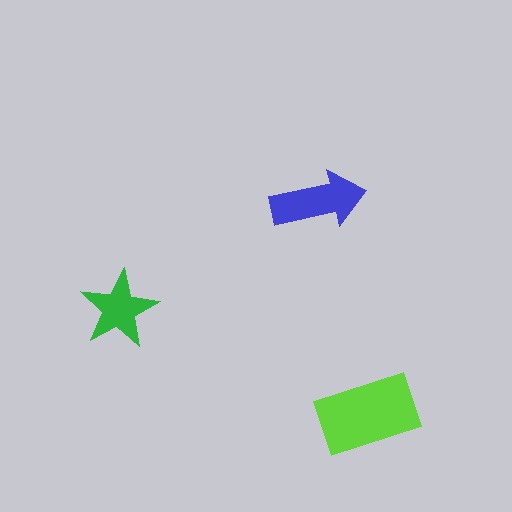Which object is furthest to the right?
The lime rectangle is rightmost.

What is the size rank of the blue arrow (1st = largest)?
2nd.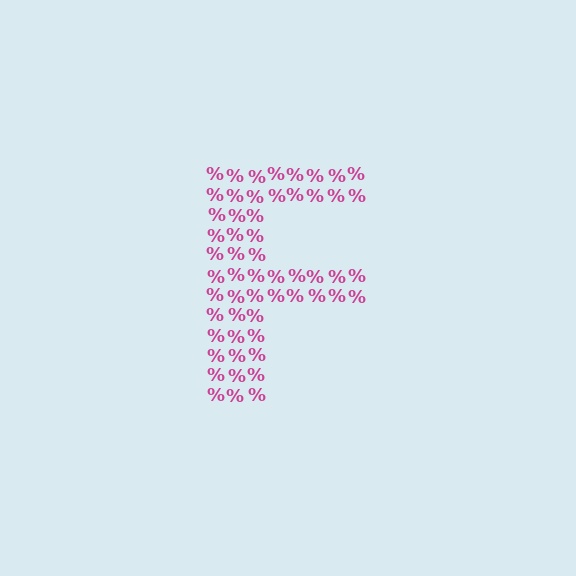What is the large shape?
The large shape is the letter F.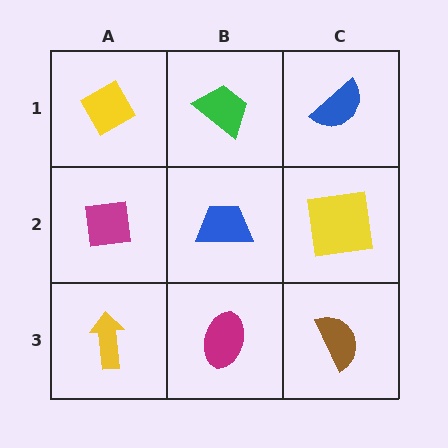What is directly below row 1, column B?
A blue trapezoid.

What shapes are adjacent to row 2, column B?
A green trapezoid (row 1, column B), a magenta ellipse (row 3, column B), a magenta square (row 2, column A), a yellow square (row 2, column C).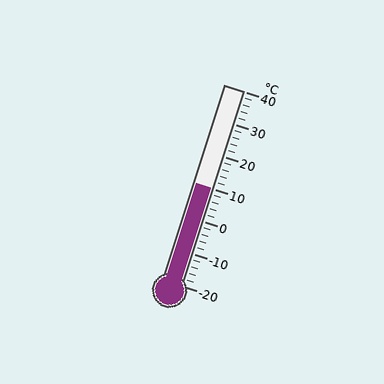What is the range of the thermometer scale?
The thermometer scale ranges from -20°C to 40°C.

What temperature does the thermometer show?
The thermometer shows approximately 10°C.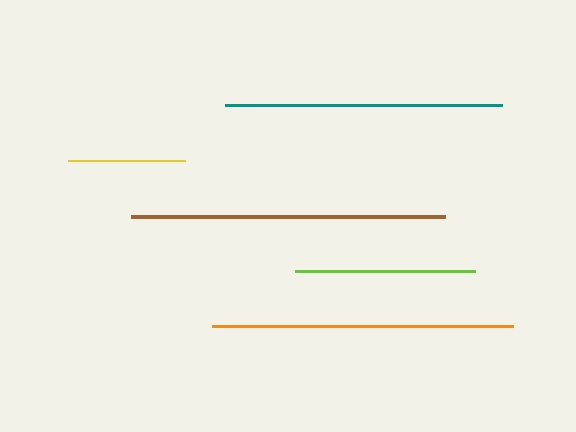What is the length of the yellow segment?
The yellow segment is approximately 118 pixels long.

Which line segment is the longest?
The brown line is the longest at approximately 314 pixels.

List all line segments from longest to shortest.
From longest to shortest: brown, orange, teal, lime, yellow.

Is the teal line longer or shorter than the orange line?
The orange line is longer than the teal line.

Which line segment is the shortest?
The yellow line is the shortest at approximately 118 pixels.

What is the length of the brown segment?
The brown segment is approximately 314 pixels long.